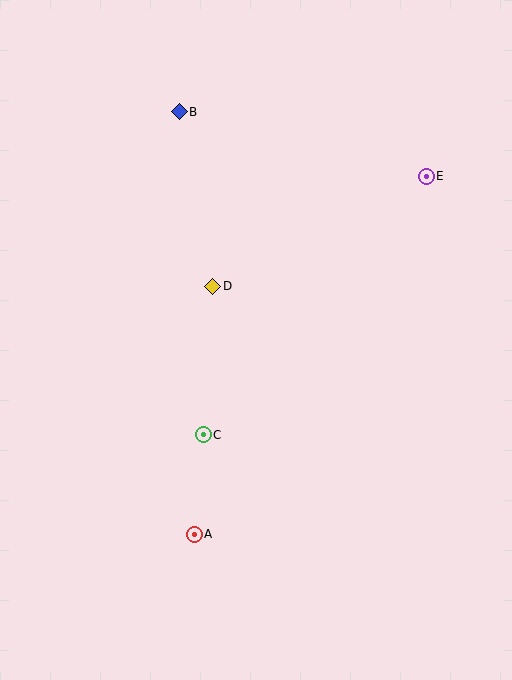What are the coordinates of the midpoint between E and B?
The midpoint between E and B is at (303, 144).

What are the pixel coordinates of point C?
Point C is at (203, 435).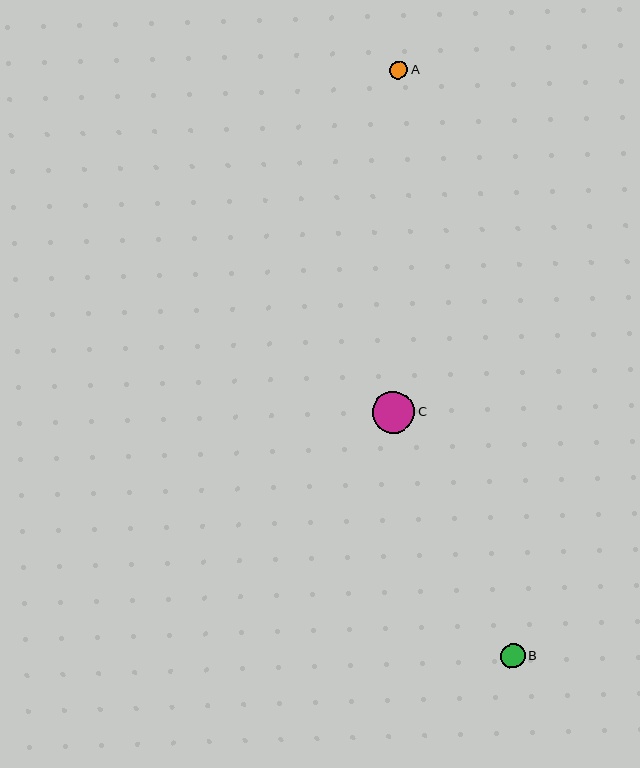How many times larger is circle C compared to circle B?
Circle C is approximately 1.7 times the size of circle B.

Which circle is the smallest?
Circle A is the smallest with a size of approximately 19 pixels.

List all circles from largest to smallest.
From largest to smallest: C, B, A.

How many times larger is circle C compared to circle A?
Circle C is approximately 2.2 times the size of circle A.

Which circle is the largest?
Circle C is the largest with a size of approximately 42 pixels.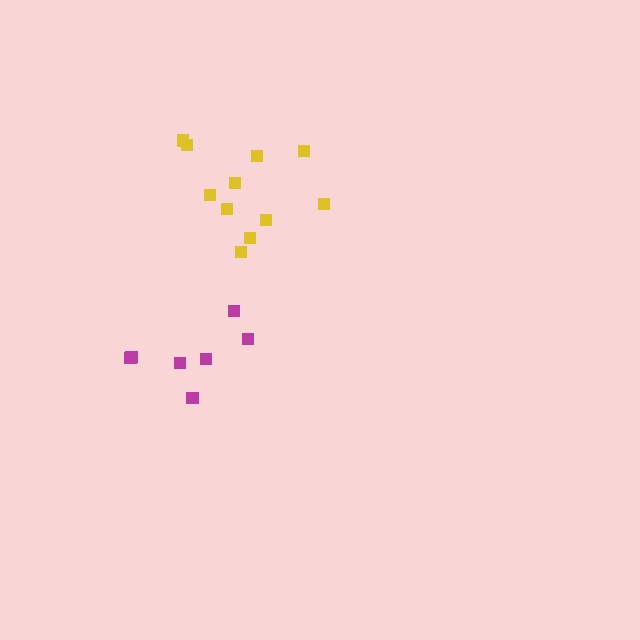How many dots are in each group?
Group 1: 7 dots, Group 2: 11 dots (18 total).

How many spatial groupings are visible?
There are 2 spatial groupings.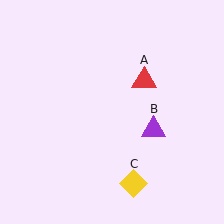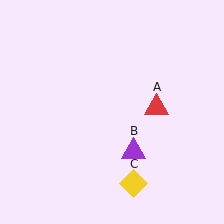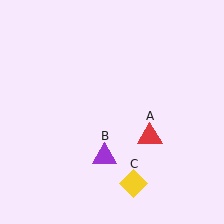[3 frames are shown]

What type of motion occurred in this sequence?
The red triangle (object A), purple triangle (object B) rotated clockwise around the center of the scene.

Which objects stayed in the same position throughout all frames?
Yellow diamond (object C) remained stationary.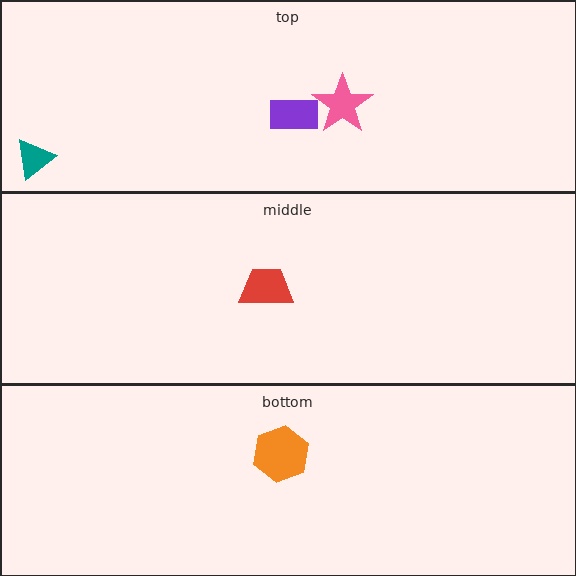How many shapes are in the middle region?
1.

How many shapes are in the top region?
3.